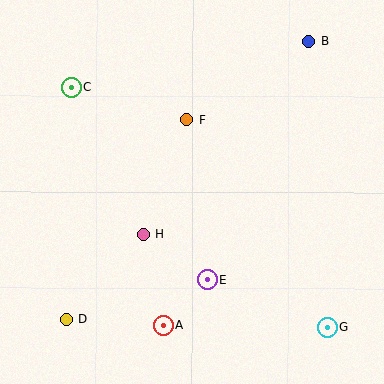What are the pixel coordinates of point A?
Point A is at (163, 325).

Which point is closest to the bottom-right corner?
Point G is closest to the bottom-right corner.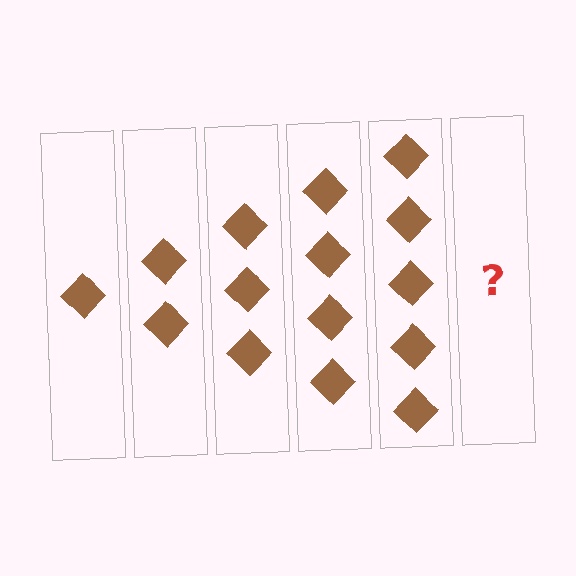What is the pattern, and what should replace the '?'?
The pattern is that each step adds one more diamond. The '?' should be 6 diamonds.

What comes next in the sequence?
The next element should be 6 diamonds.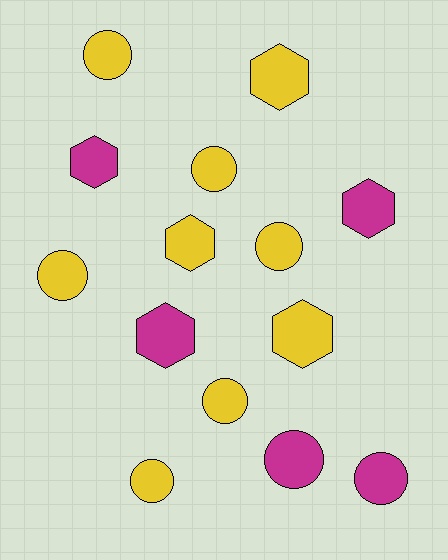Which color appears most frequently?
Yellow, with 9 objects.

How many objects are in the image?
There are 14 objects.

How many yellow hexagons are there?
There are 3 yellow hexagons.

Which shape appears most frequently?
Circle, with 8 objects.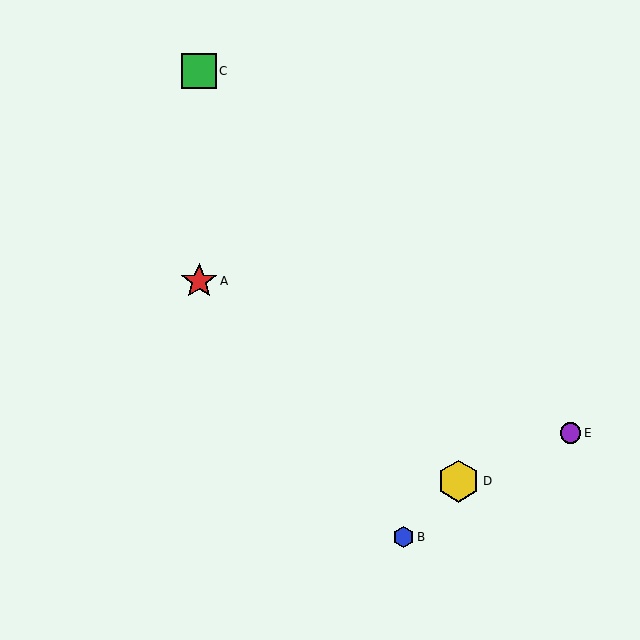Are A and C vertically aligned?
Yes, both are at x≈199.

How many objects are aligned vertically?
2 objects (A, C) are aligned vertically.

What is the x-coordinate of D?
Object D is at x≈459.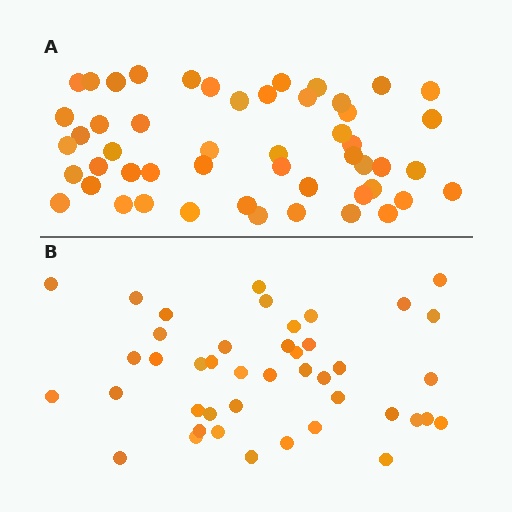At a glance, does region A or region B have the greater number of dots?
Region A (the top region) has more dots.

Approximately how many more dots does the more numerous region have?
Region A has roughly 8 or so more dots than region B.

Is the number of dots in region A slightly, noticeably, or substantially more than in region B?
Region A has only slightly more — the two regions are fairly close. The ratio is roughly 1.2 to 1.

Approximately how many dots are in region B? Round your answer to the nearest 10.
About 40 dots. (The exact count is 43, which rounds to 40.)